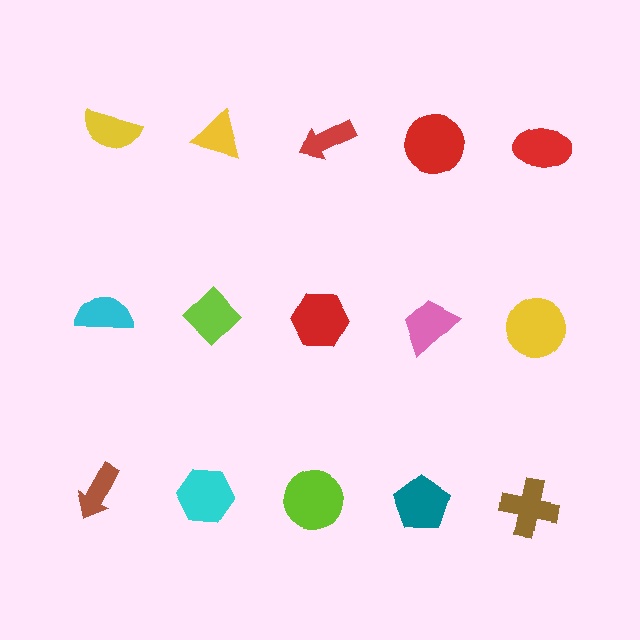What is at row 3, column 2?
A cyan hexagon.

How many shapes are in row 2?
5 shapes.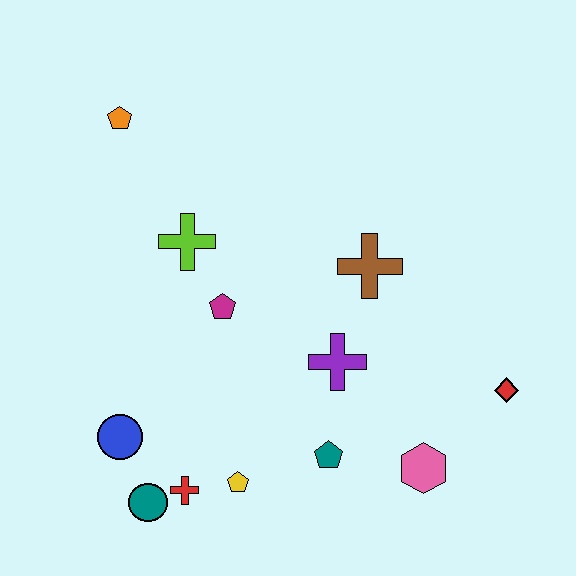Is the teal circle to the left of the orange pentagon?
No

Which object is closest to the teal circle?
The red cross is closest to the teal circle.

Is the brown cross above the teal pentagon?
Yes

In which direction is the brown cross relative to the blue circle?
The brown cross is to the right of the blue circle.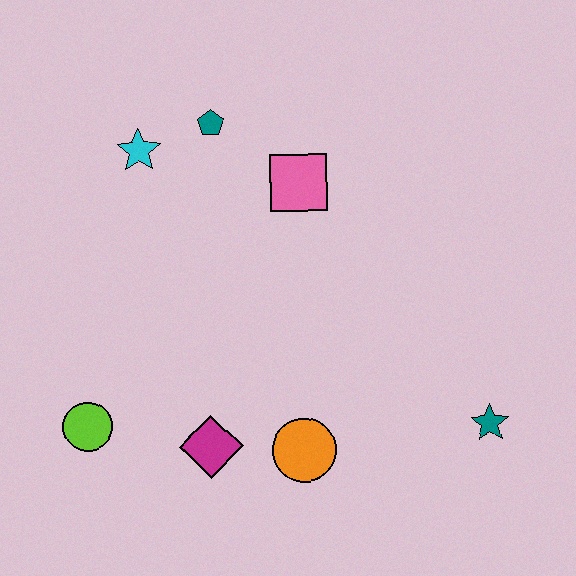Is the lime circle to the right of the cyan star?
No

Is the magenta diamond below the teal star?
Yes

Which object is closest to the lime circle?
The magenta diamond is closest to the lime circle.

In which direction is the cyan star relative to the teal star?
The cyan star is to the left of the teal star.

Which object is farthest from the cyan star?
The teal star is farthest from the cyan star.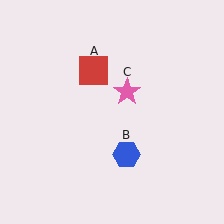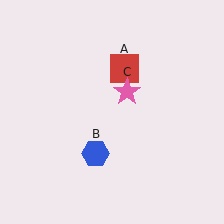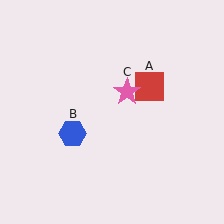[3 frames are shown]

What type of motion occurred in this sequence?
The red square (object A), blue hexagon (object B) rotated clockwise around the center of the scene.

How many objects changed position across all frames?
2 objects changed position: red square (object A), blue hexagon (object B).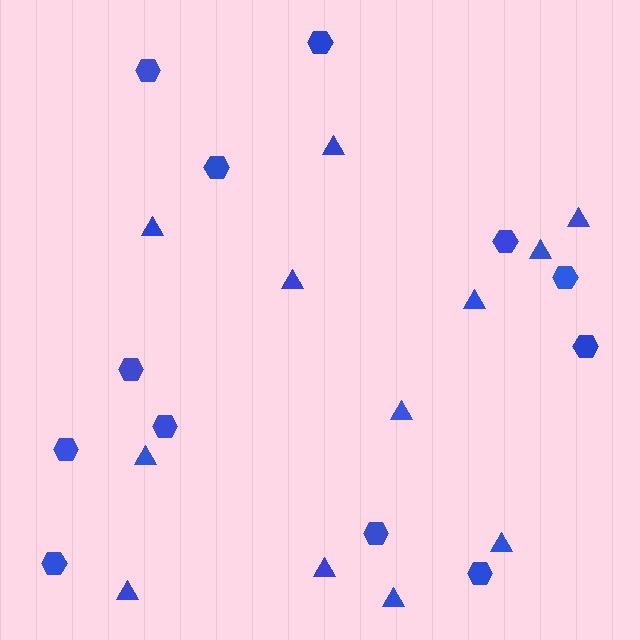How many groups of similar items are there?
There are 2 groups: one group of triangles (12) and one group of hexagons (12).